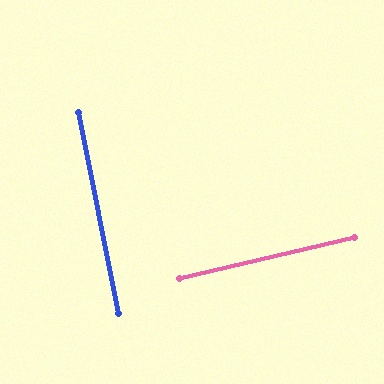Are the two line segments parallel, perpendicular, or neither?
Perpendicular — they meet at approximately 88°.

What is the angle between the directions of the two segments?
Approximately 88 degrees.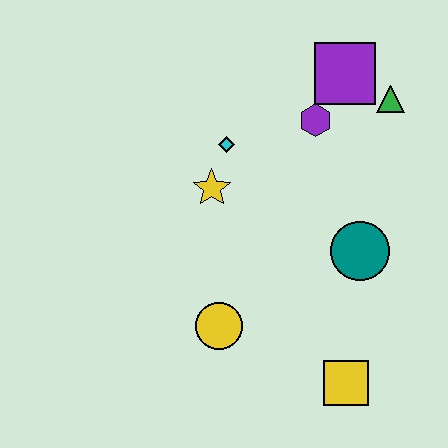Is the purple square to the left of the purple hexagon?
No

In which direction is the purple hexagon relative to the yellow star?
The purple hexagon is to the right of the yellow star.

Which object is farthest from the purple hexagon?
The yellow square is farthest from the purple hexagon.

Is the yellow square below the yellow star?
Yes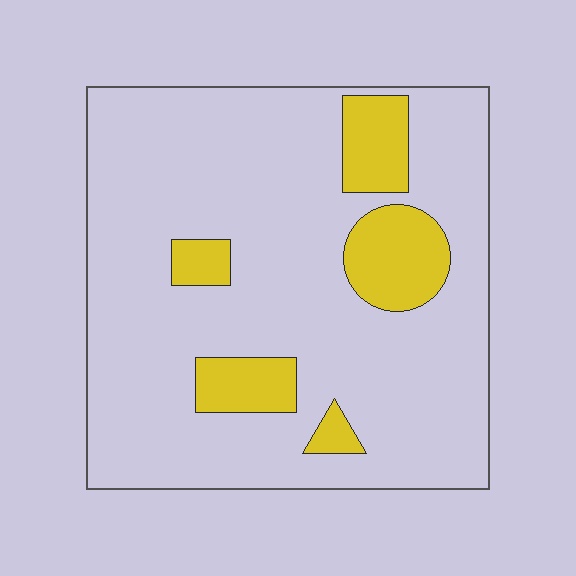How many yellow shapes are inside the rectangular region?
5.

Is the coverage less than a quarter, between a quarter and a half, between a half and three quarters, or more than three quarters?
Less than a quarter.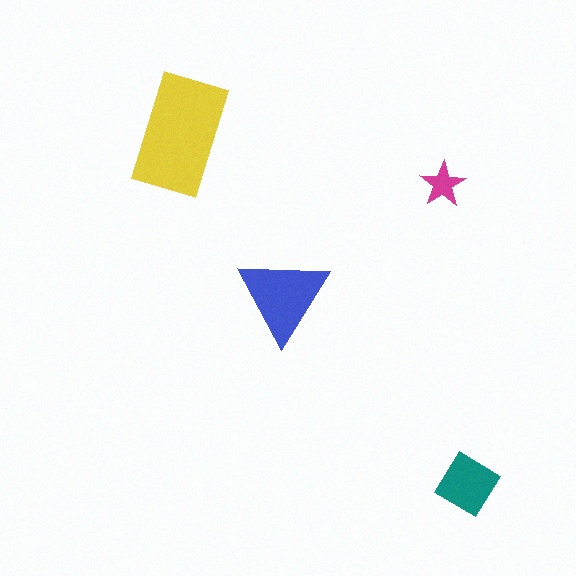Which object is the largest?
The yellow rectangle.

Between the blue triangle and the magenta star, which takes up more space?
The blue triangle.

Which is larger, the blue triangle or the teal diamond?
The blue triangle.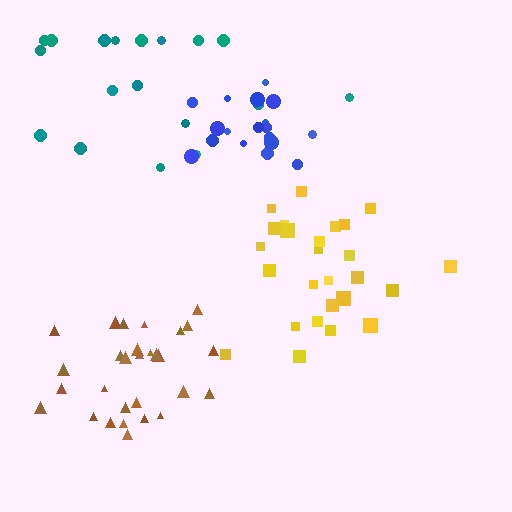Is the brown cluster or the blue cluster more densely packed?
Brown.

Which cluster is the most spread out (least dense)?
Teal.